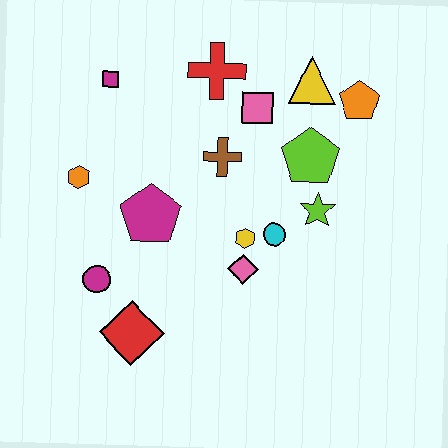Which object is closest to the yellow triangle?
The orange pentagon is closest to the yellow triangle.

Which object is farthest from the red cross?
The red diamond is farthest from the red cross.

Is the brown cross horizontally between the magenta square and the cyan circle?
Yes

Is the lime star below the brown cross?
Yes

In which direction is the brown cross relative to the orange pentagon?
The brown cross is to the left of the orange pentagon.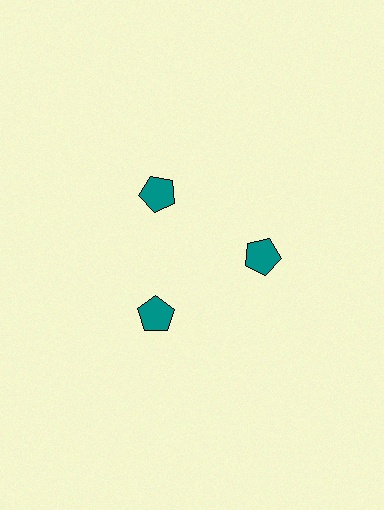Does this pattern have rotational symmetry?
Yes, this pattern has 3-fold rotational symmetry. It looks the same after rotating 120 degrees around the center.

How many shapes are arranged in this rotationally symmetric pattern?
There are 3 shapes, arranged in 3 groups of 1.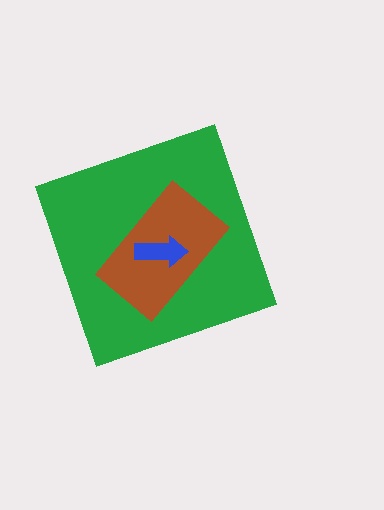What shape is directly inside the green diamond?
The brown rectangle.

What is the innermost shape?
The blue arrow.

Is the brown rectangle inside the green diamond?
Yes.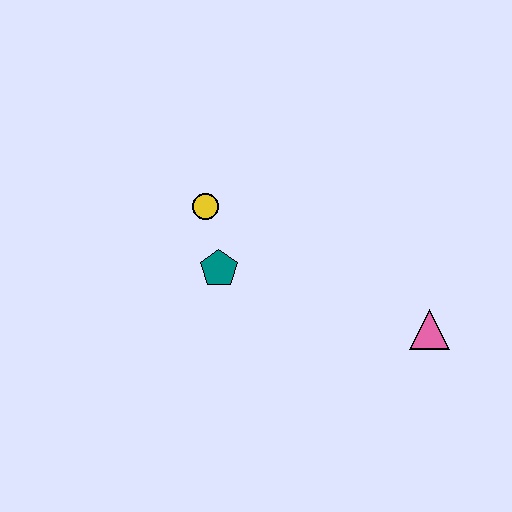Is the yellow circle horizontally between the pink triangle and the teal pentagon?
No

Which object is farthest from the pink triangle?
The yellow circle is farthest from the pink triangle.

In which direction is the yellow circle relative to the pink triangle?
The yellow circle is to the left of the pink triangle.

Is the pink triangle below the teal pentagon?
Yes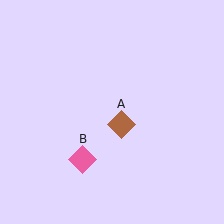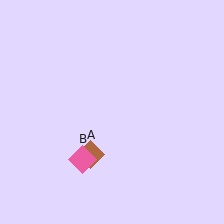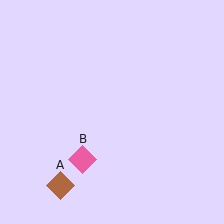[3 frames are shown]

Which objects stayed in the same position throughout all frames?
Pink diamond (object B) remained stationary.